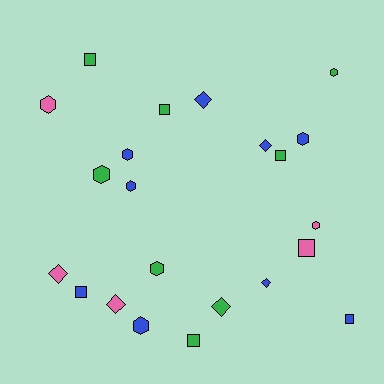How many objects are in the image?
There are 22 objects.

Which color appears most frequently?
Blue, with 9 objects.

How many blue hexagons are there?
There are 4 blue hexagons.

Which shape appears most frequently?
Hexagon, with 9 objects.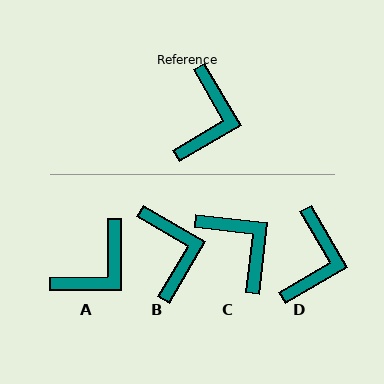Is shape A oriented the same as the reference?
No, it is off by about 30 degrees.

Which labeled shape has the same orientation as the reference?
D.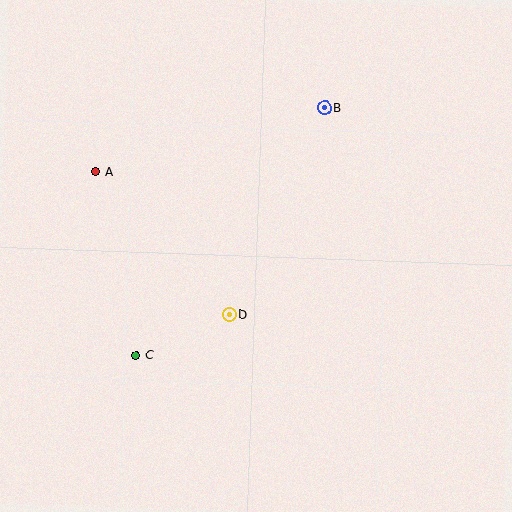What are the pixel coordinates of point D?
Point D is at (229, 314).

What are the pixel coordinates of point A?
Point A is at (95, 171).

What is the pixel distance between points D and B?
The distance between D and B is 228 pixels.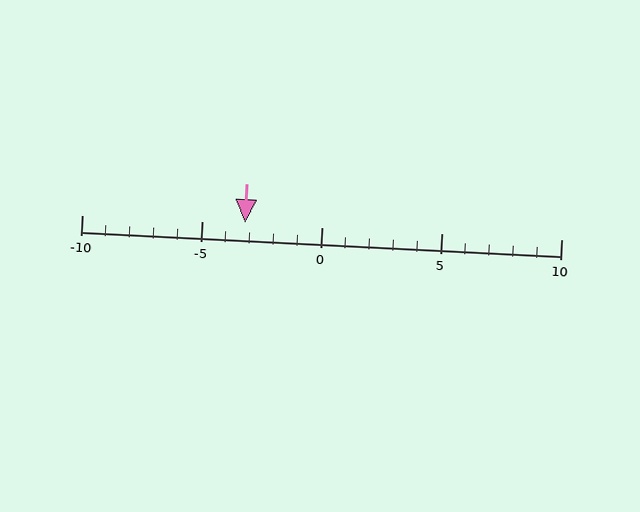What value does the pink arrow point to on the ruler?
The pink arrow points to approximately -3.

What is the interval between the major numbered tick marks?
The major tick marks are spaced 5 units apart.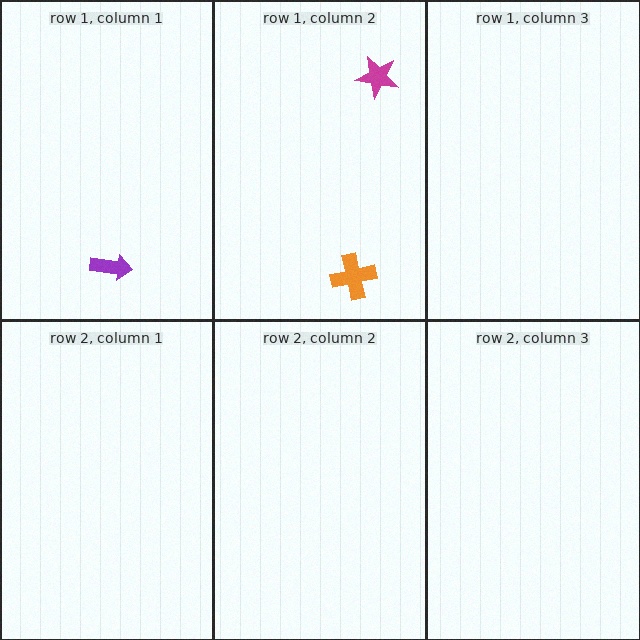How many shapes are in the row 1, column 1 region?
1.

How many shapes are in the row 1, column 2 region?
2.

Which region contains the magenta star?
The row 1, column 2 region.